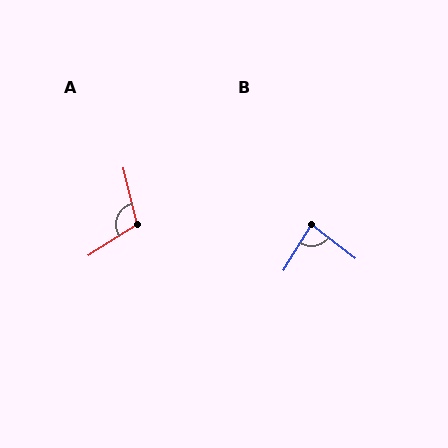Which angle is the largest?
A, at approximately 109 degrees.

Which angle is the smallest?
B, at approximately 84 degrees.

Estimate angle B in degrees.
Approximately 84 degrees.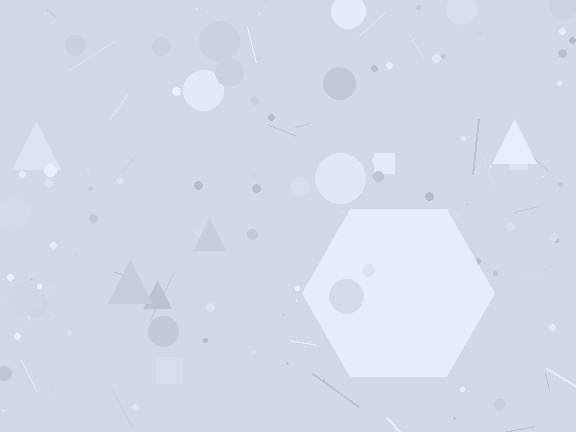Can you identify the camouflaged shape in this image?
The camouflaged shape is a hexagon.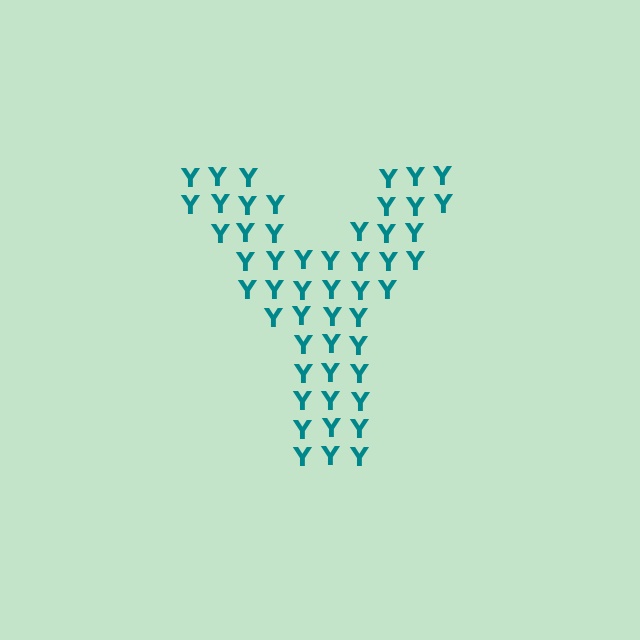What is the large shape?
The large shape is the letter Y.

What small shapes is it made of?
It is made of small letter Y's.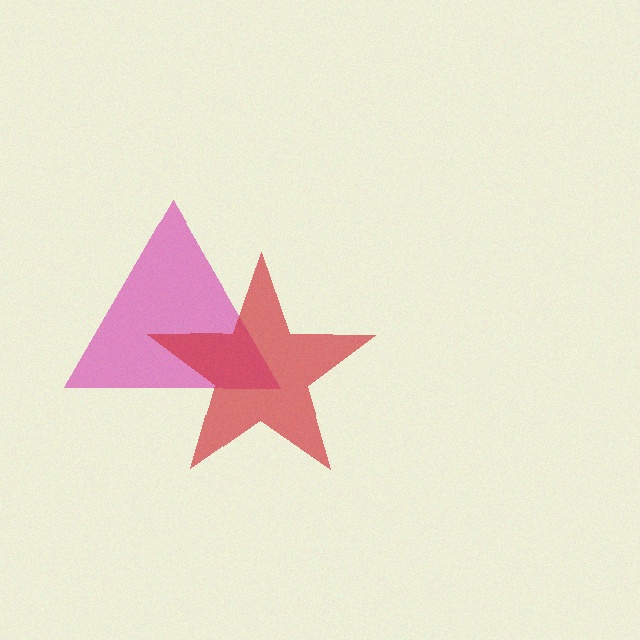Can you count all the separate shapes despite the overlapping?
Yes, there are 2 separate shapes.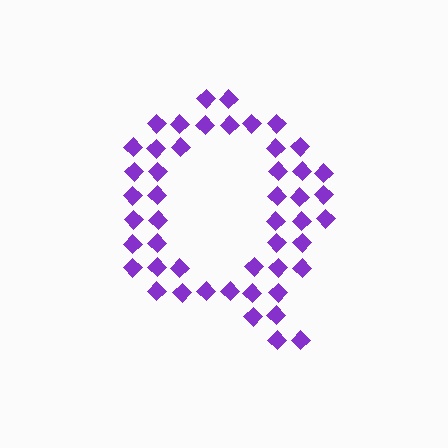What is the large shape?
The large shape is the letter Q.